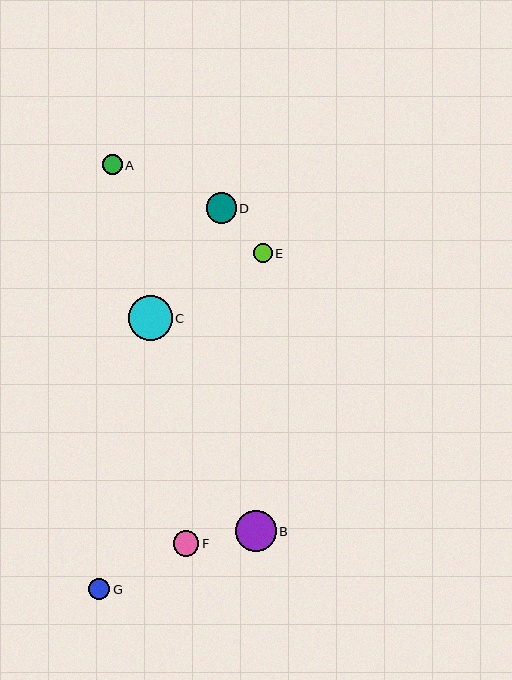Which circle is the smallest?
Circle E is the smallest with a size of approximately 19 pixels.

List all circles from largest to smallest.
From largest to smallest: C, B, D, F, G, A, E.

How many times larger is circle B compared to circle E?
Circle B is approximately 2.1 times the size of circle E.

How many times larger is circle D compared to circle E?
Circle D is approximately 1.6 times the size of circle E.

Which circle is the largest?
Circle C is the largest with a size of approximately 44 pixels.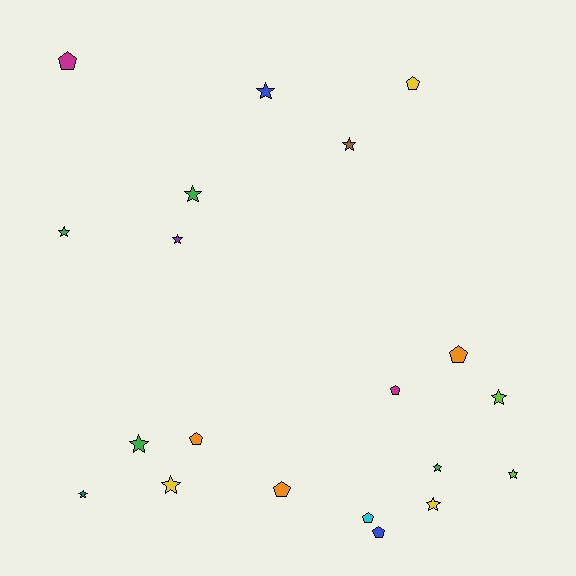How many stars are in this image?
There are 12 stars.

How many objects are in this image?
There are 20 objects.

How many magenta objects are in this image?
There are 2 magenta objects.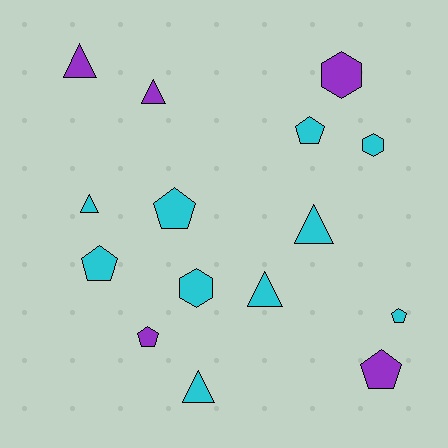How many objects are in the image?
There are 15 objects.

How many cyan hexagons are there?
There are 2 cyan hexagons.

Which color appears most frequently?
Cyan, with 10 objects.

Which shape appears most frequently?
Pentagon, with 6 objects.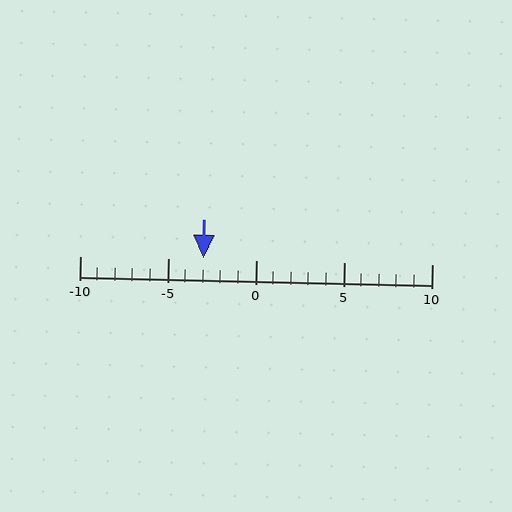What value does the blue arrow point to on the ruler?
The blue arrow points to approximately -3.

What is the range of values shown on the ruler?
The ruler shows values from -10 to 10.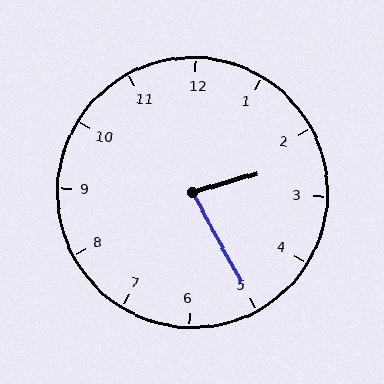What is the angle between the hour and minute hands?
Approximately 78 degrees.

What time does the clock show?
2:25.